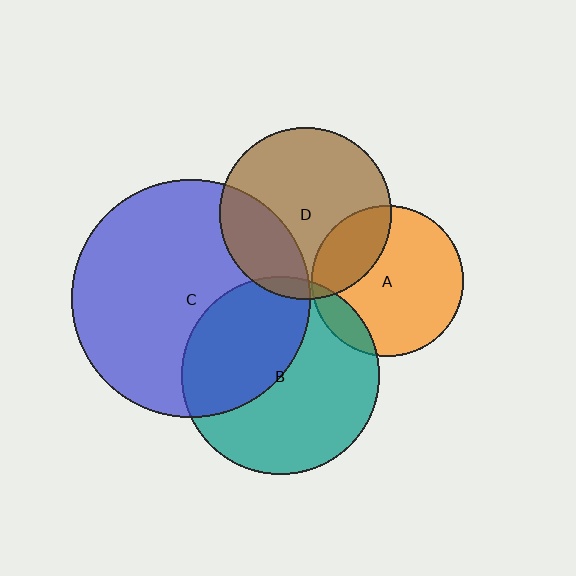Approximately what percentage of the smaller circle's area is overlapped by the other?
Approximately 5%.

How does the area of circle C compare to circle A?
Approximately 2.5 times.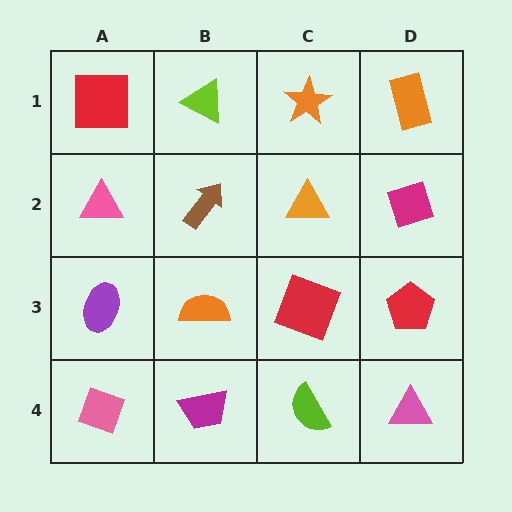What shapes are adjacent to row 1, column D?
A magenta diamond (row 2, column D), an orange star (row 1, column C).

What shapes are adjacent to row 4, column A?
A purple ellipse (row 3, column A), a magenta trapezoid (row 4, column B).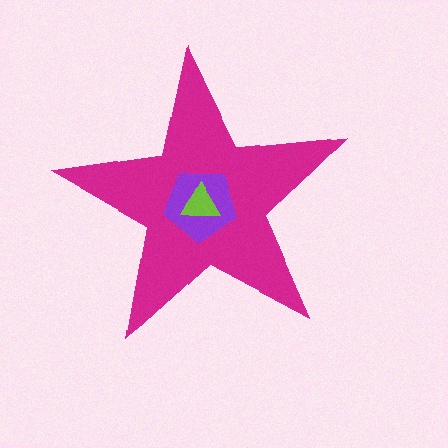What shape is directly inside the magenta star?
The purple pentagon.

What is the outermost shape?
The magenta star.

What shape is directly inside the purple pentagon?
The lime triangle.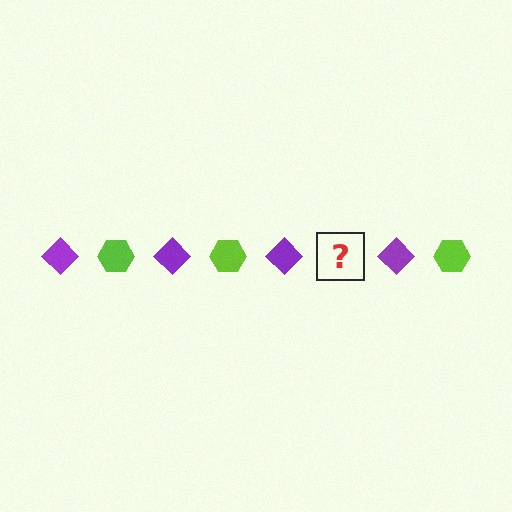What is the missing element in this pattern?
The missing element is a lime hexagon.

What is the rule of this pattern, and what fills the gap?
The rule is that the pattern alternates between purple diamond and lime hexagon. The gap should be filled with a lime hexagon.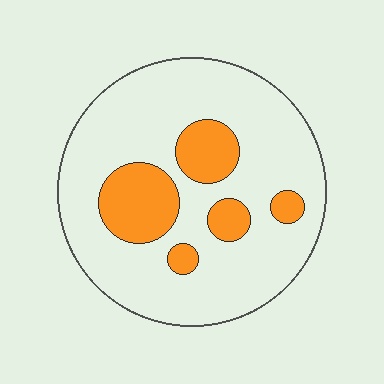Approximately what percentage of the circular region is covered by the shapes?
Approximately 20%.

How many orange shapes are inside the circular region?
5.